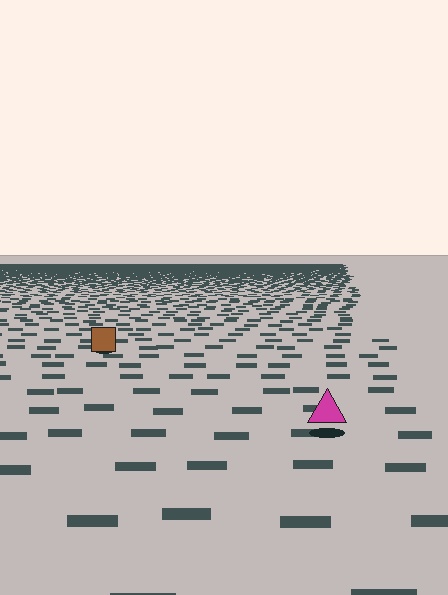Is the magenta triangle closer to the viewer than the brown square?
Yes. The magenta triangle is closer — you can tell from the texture gradient: the ground texture is coarser near it.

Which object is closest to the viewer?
The magenta triangle is closest. The texture marks near it are larger and more spread out.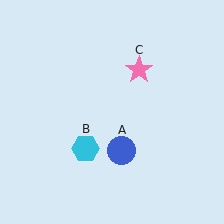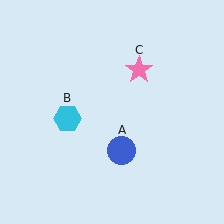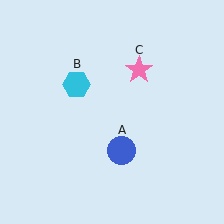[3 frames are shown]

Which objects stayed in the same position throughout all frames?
Blue circle (object A) and pink star (object C) remained stationary.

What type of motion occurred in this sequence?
The cyan hexagon (object B) rotated clockwise around the center of the scene.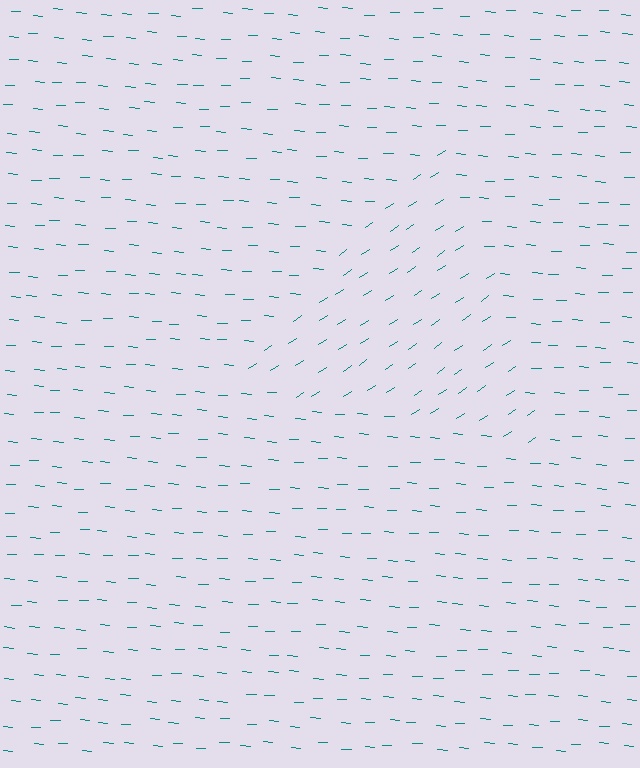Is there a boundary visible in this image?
Yes, there is a texture boundary formed by a change in line orientation.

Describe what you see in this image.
The image is filled with small teal line segments. A triangle region in the image has lines oriented differently from the surrounding lines, creating a visible texture boundary.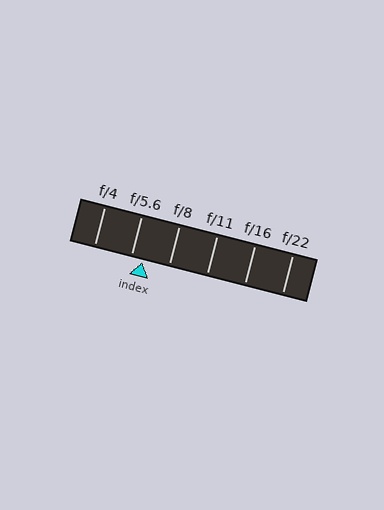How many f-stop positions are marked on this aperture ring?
There are 6 f-stop positions marked.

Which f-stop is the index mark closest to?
The index mark is closest to f/5.6.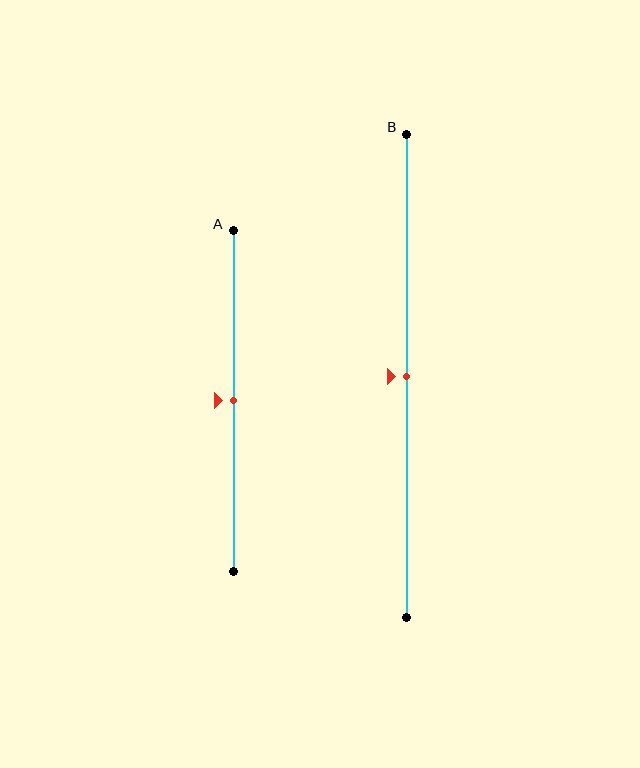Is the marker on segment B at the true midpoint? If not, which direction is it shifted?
Yes, the marker on segment B is at the true midpoint.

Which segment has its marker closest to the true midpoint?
Segment A has its marker closest to the true midpoint.